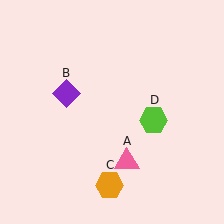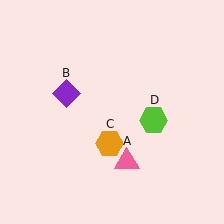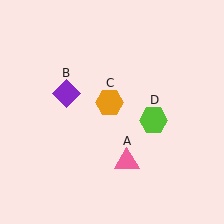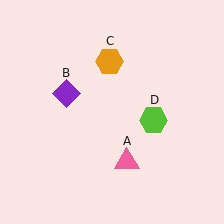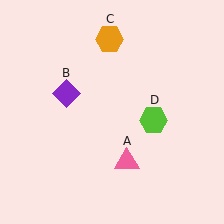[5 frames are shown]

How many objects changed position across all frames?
1 object changed position: orange hexagon (object C).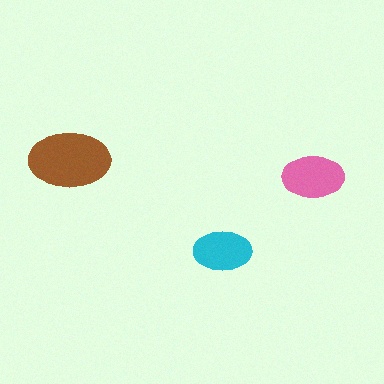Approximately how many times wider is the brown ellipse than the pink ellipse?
About 1.5 times wider.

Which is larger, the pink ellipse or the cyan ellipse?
The pink one.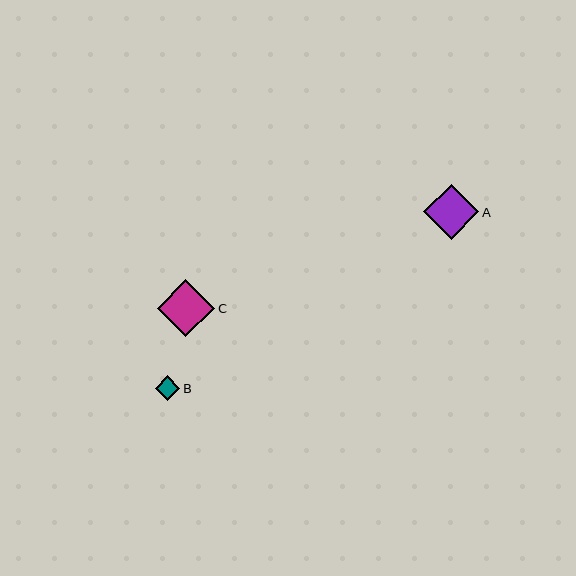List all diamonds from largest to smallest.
From largest to smallest: C, A, B.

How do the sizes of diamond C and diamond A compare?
Diamond C and diamond A are approximately the same size.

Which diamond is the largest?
Diamond C is the largest with a size of approximately 57 pixels.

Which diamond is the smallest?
Diamond B is the smallest with a size of approximately 24 pixels.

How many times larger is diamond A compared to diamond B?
Diamond A is approximately 2.2 times the size of diamond B.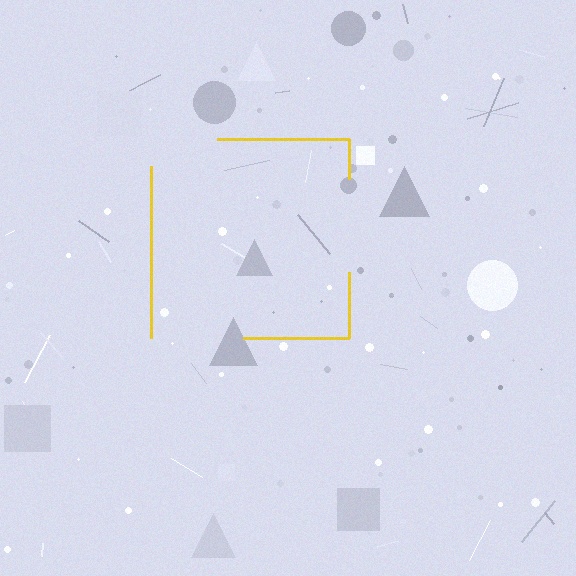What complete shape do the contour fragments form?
The contour fragments form a square.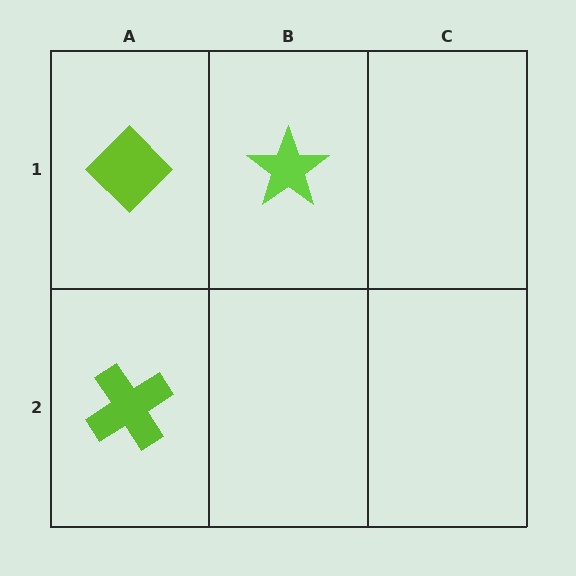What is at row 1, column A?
A lime diamond.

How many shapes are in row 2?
1 shape.